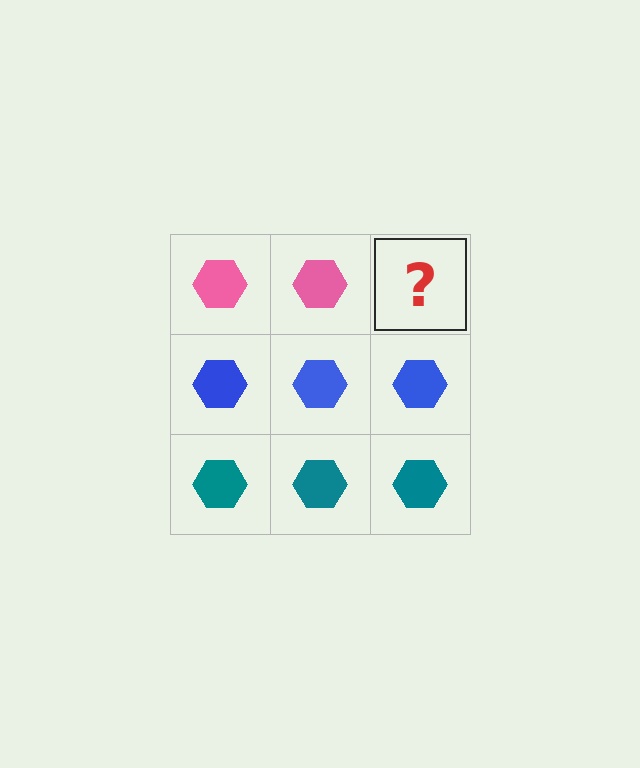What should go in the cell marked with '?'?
The missing cell should contain a pink hexagon.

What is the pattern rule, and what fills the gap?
The rule is that each row has a consistent color. The gap should be filled with a pink hexagon.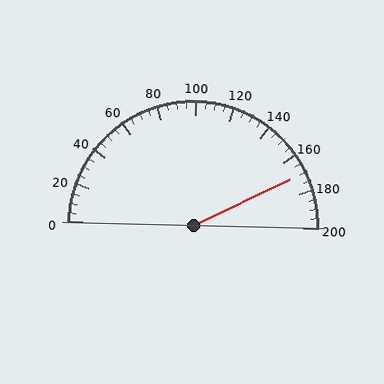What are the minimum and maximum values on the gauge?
The gauge ranges from 0 to 200.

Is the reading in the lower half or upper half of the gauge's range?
The reading is in the upper half of the range (0 to 200).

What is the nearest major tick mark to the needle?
The nearest major tick mark is 160.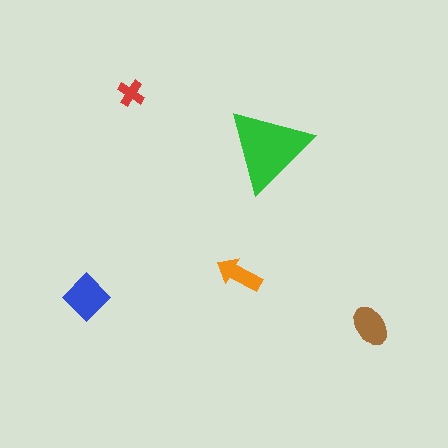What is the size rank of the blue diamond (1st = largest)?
2nd.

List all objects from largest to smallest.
The green triangle, the blue diamond, the brown ellipse, the orange arrow, the red cross.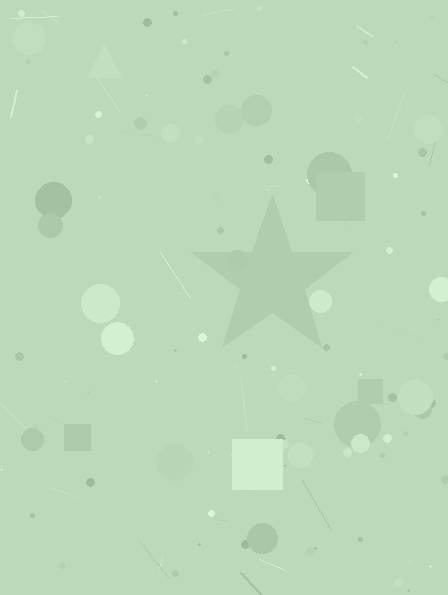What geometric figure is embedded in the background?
A star is embedded in the background.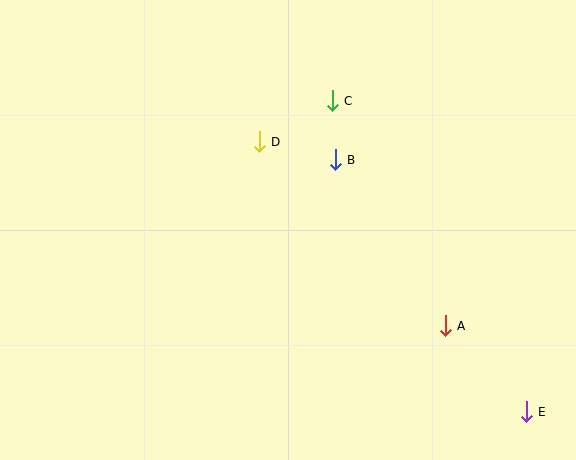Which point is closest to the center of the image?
Point B at (335, 160) is closest to the center.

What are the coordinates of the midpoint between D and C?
The midpoint between D and C is at (296, 121).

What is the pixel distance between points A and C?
The distance between A and C is 251 pixels.